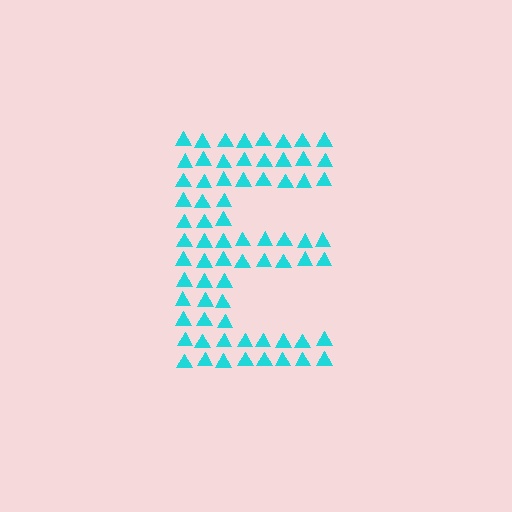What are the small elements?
The small elements are triangles.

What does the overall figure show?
The overall figure shows the letter E.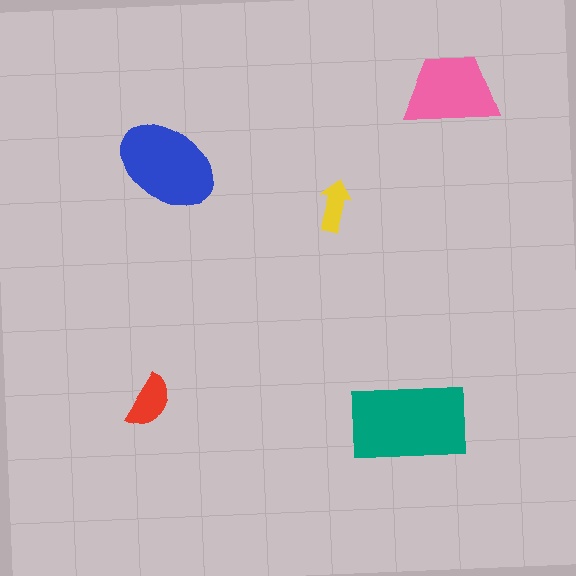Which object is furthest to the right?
The pink trapezoid is rightmost.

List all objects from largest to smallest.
The teal rectangle, the blue ellipse, the pink trapezoid, the red semicircle, the yellow arrow.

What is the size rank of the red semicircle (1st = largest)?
4th.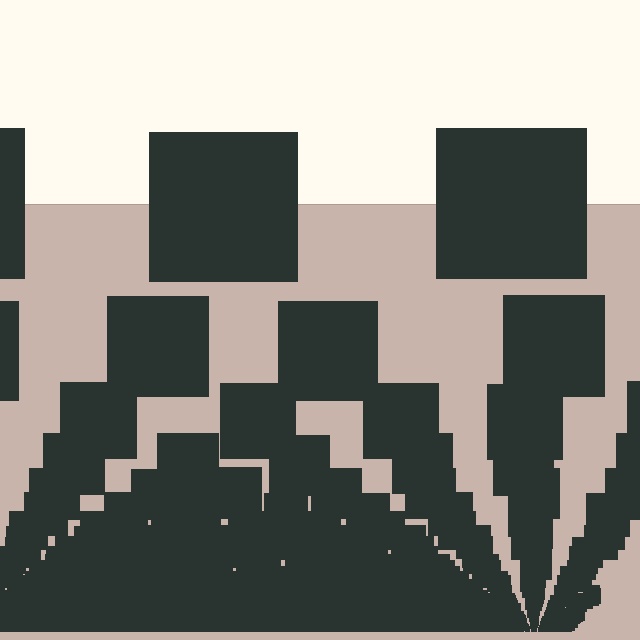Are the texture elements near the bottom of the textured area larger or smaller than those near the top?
Smaller. The gradient is inverted — elements near the bottom are smaller and denser.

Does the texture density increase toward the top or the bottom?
Density increases toward the bottom.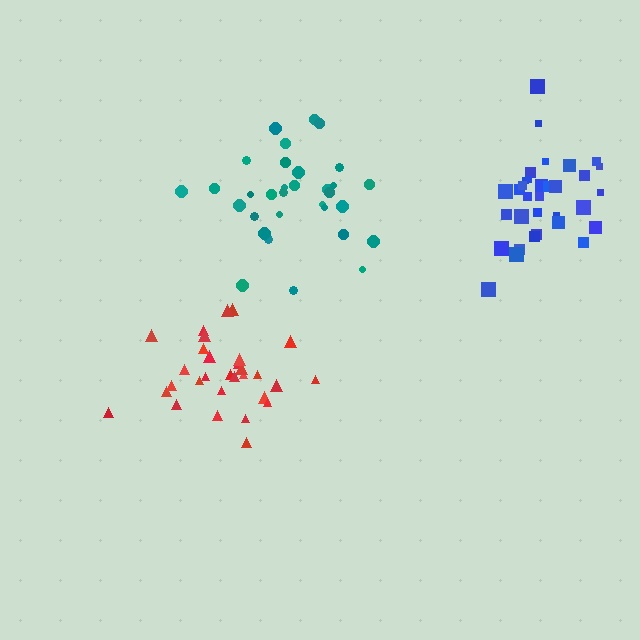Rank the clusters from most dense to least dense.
blue, red, teal.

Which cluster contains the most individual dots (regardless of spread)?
Blue (33).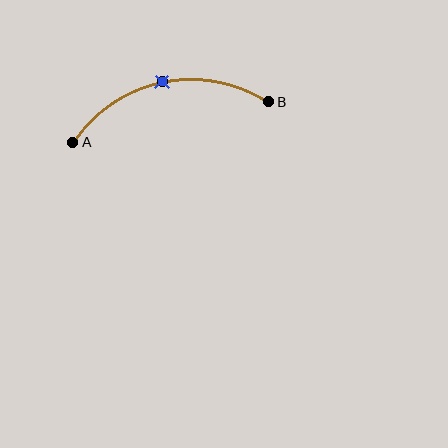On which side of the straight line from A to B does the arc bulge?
The arc bulges above the straight line connecting A and B.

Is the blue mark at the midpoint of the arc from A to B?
Yes. The blue mark lies on the arc at equal arc-length from both A and B — it is the arc midpoint.